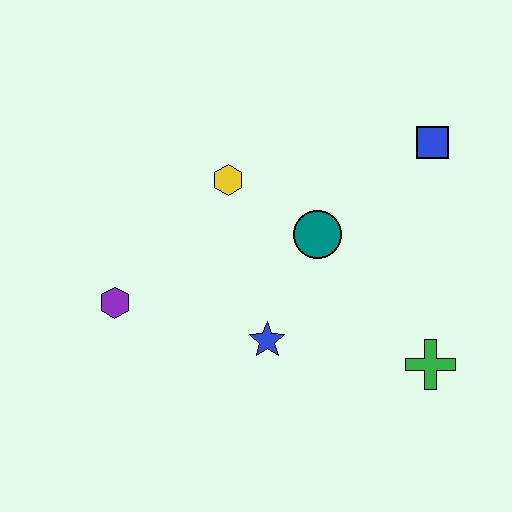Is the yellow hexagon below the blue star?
No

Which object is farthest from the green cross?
The purple hexagon is farthest from the green cross.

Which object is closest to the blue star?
The teal circle is closest to the blue star.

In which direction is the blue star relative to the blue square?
The blue star is below the blue square.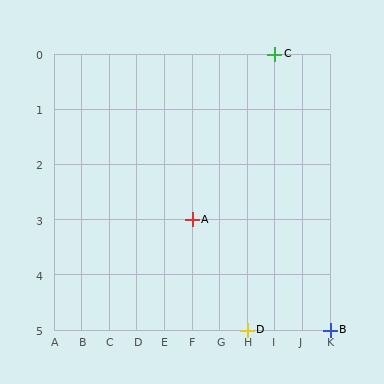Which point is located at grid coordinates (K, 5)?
Point B is at (K, 5).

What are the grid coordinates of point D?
Point D is at grid coordinates (H, 5).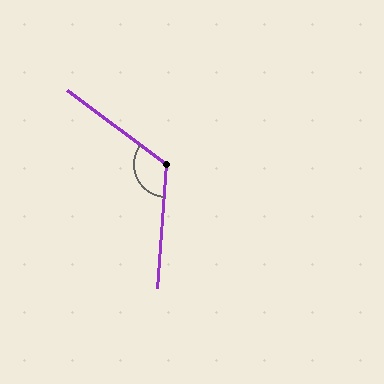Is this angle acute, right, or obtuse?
It is obtuse.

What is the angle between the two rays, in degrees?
Approximately 122 degrees.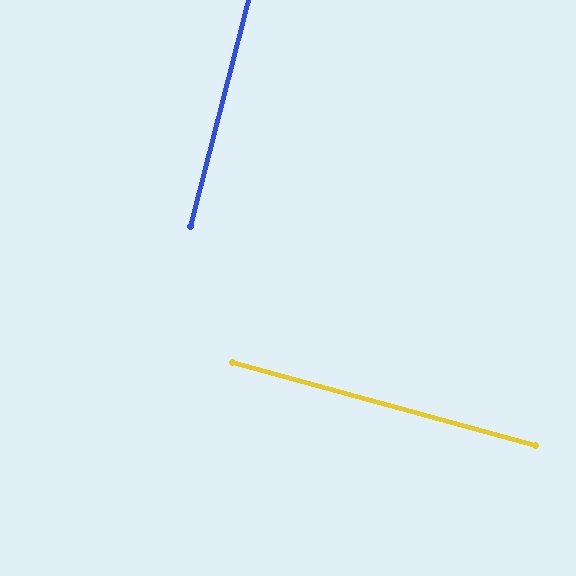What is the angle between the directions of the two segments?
Approximately 89 degrees.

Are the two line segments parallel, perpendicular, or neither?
Perpendicular — they meet at approximately 89°.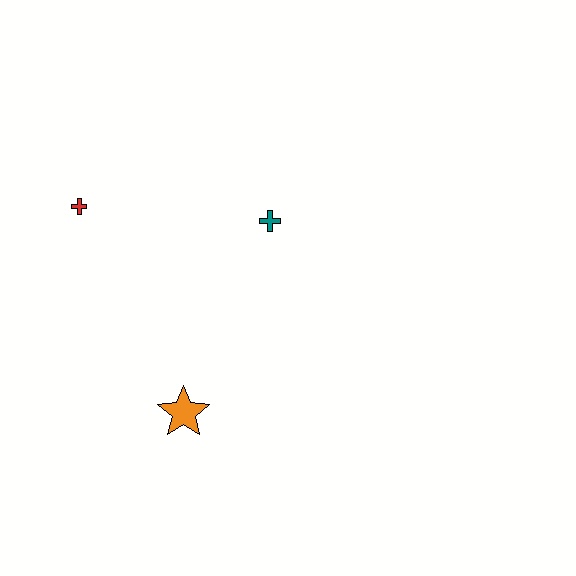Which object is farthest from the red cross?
The orange star is farthest from the red cross.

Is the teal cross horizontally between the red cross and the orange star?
No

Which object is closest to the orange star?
The teal cross is closest to the orange star.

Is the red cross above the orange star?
Yes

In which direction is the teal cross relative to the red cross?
The teal cross is to the right of the red cross.